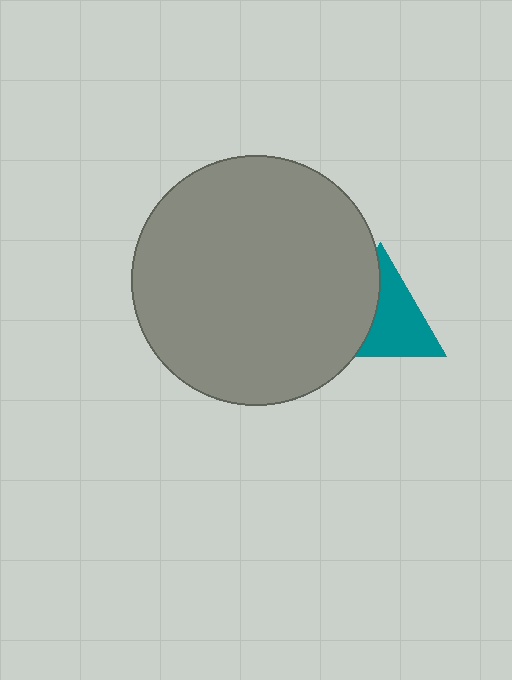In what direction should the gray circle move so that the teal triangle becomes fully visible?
The gray circle should move left. That is the shortest direction to clear the overlap and leave the teal triangle fully visible.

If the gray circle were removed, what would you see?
You would see the complete teal triangle.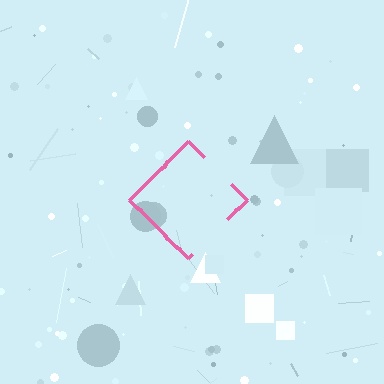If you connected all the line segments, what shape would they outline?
They would outline a diamond.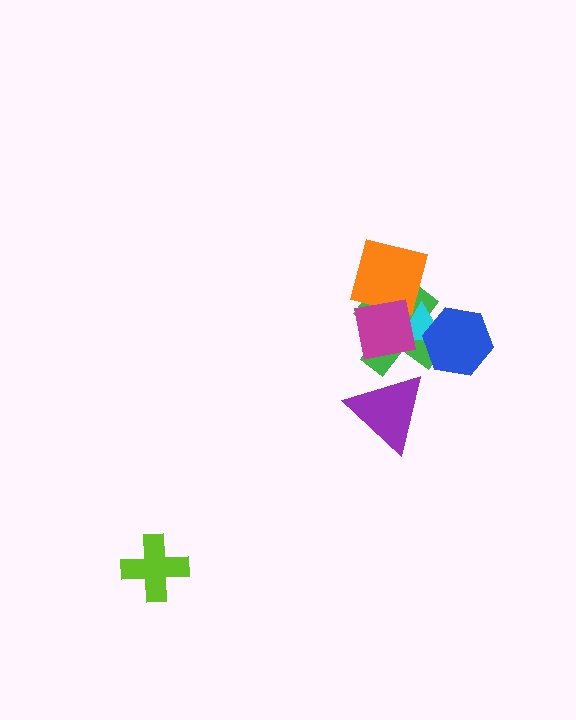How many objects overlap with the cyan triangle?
3 objects overlap with the cyan triangle.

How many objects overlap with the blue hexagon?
2 objects overlap with the blue hexagon.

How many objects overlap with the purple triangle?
1 object overlaps with the purple triangle.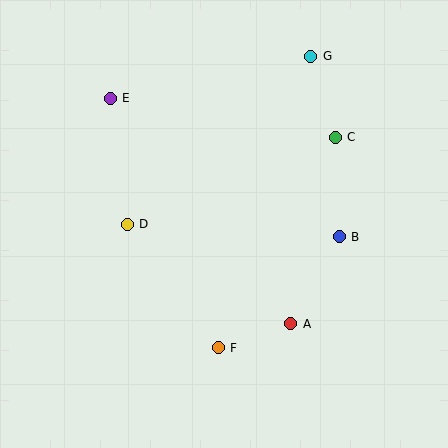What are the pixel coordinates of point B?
Point B is at (339, 237).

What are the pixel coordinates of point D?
Point D is at (127, 224).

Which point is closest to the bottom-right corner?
Point A is closest to the bottom-right corner.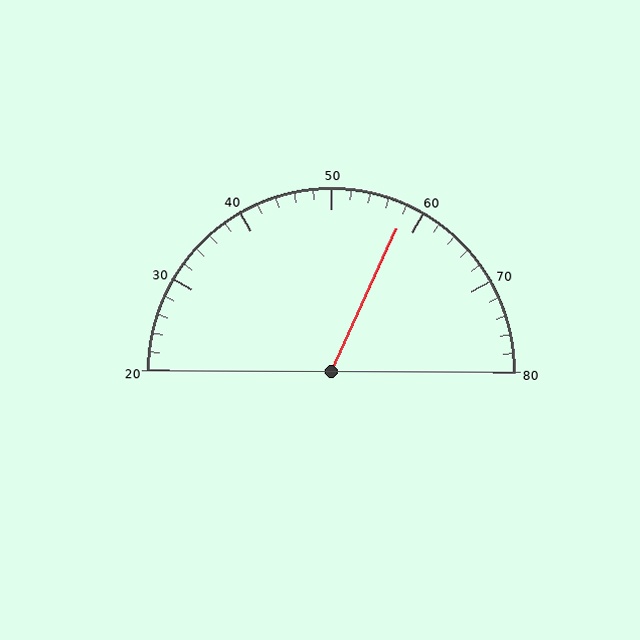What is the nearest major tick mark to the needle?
The nearest major tick mark is 60.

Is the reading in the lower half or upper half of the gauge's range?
The reading is in the upper half of the range (20 to 80).